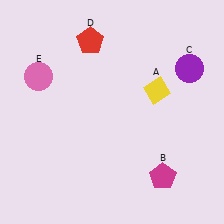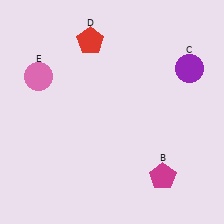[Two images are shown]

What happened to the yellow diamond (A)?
The yellow diamond (A) was removed in Image 2. It was in the top-right area of Image 1.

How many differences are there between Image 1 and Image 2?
There is 1 difference between the two images.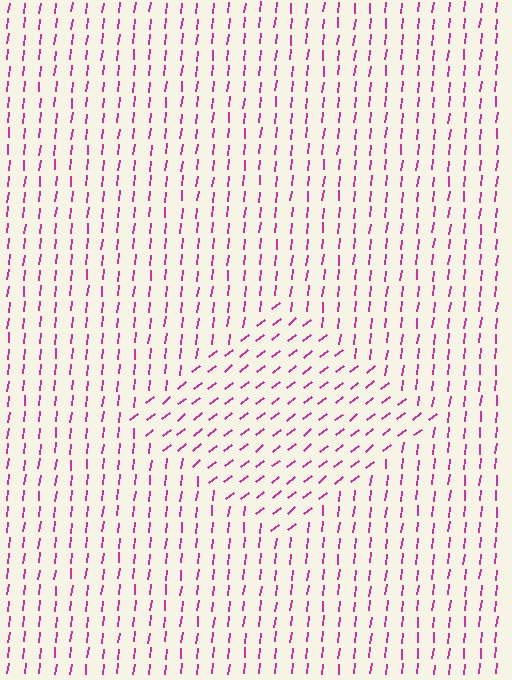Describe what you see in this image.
The image is filled with small magenta line segments. A diamond region in the image has lines oriented differently from the surrounding lines, creating a visible texture boundary.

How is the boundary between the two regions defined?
The boundary is defined purely by a change in line orientation (approximately 45 degrees difference). All lines are the same color and thickness.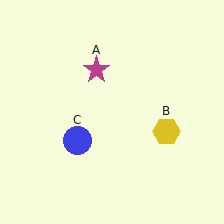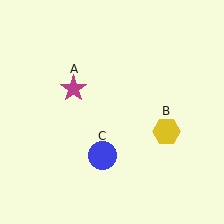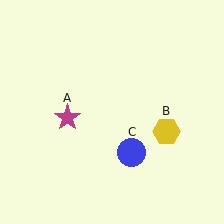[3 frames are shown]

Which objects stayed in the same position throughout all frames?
Yellow hexagon (object B) remained stationary.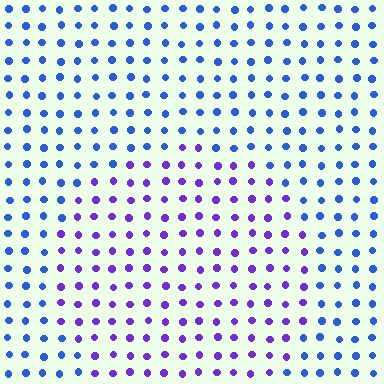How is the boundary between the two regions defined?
The boundary is defined purely by a slight shift in hue (about 43 degrees). Spacing, size, and orientation are identical on both sides.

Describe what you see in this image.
The image is filled with small blue elements in a uniform arrangement. A circle-shaped region is visible where the elements are tinted to a slightly different hue, forming a subtle color boundary.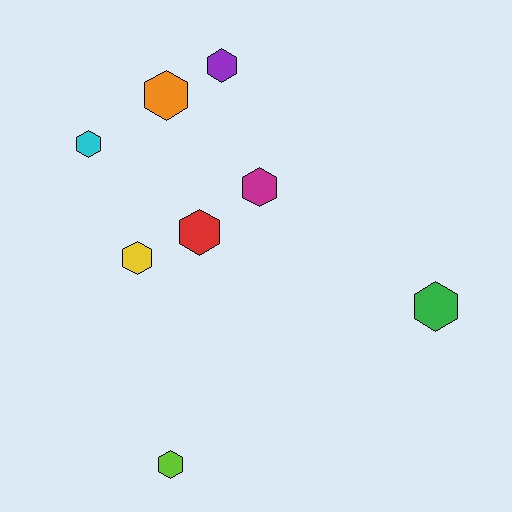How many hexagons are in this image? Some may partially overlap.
There are 8 hexagons.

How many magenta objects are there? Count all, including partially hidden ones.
There is 1 magenta object.